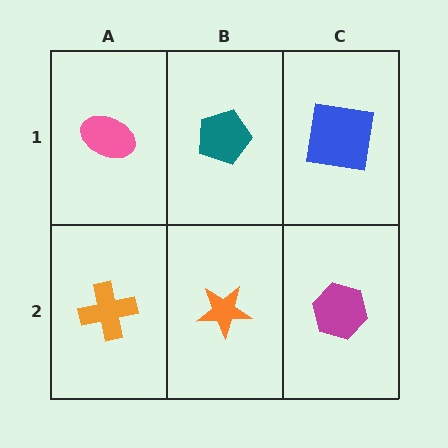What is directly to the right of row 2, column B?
A magenta hexagon.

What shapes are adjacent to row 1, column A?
An orange cross (row 2, column A), a teal pentagon (row 1, column B).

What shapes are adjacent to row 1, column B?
An orange star (row 2, column B), a pink ellipse (row 1, column A), a blue square (row 1, column C).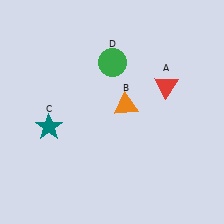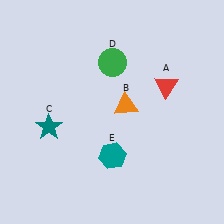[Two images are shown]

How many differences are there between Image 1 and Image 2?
There is 1 difference between the two images.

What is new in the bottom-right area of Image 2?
A teal hexagon (E) was added in the bottom-right area of Image 2.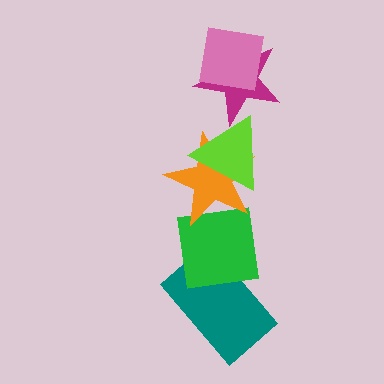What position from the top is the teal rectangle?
The teal rectangle is 6th from the top.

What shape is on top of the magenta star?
The pink square is on top of the magenta star.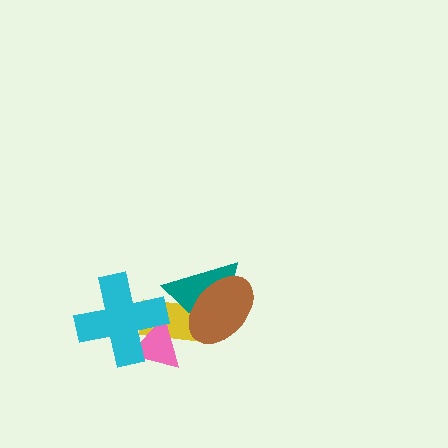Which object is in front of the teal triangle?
The brown ellipse is in front of the teal triangle.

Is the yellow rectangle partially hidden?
Yes, it is partially covered by another shape.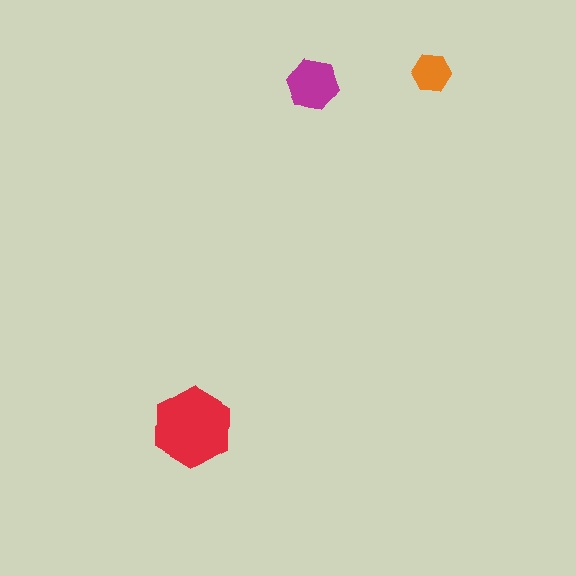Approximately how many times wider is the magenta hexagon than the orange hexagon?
About 1.5 times wider.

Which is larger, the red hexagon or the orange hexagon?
The red one.